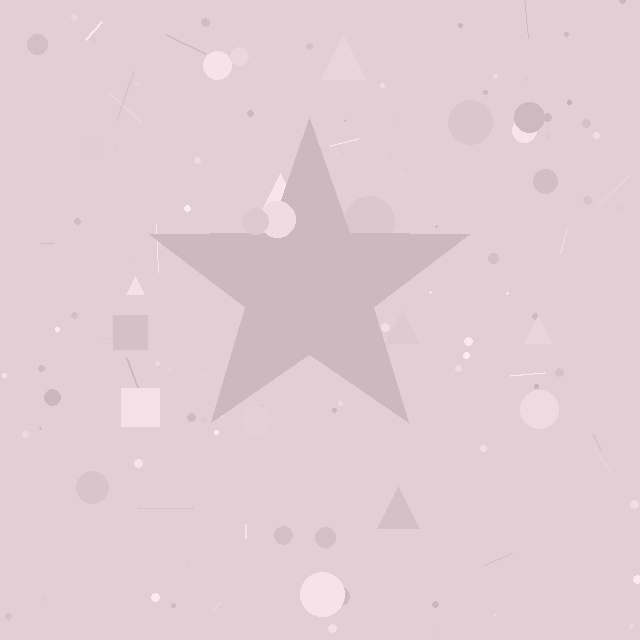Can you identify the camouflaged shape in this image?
The camouflaged shape is a star.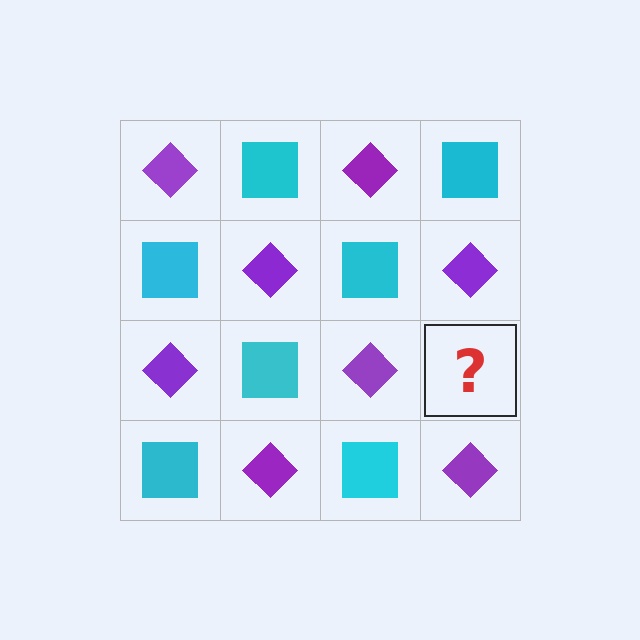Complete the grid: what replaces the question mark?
The question mark should be replaced with a cyan square.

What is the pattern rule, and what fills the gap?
The rule is that it alternates purple diamond and cyan square in a checkerboard pattern. The gap should be filled with a cyan square.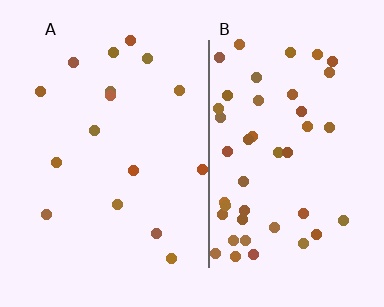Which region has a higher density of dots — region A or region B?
B (the right).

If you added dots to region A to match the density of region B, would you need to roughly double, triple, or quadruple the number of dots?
Approximately triple.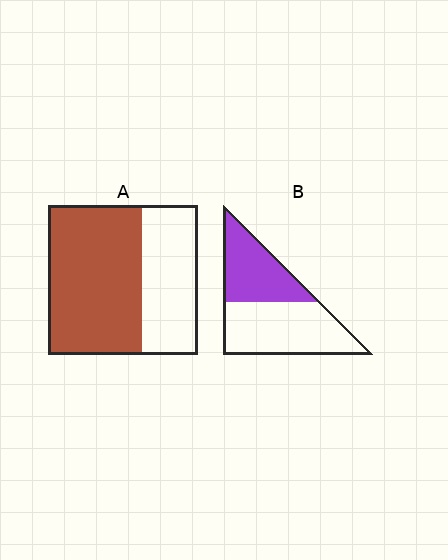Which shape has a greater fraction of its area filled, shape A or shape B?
Shape A.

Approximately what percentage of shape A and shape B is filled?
A is approximately 65% and B is approximately 40%.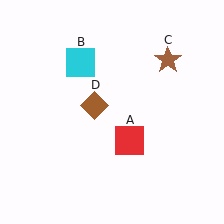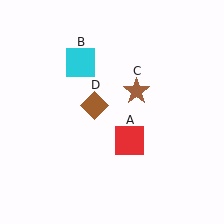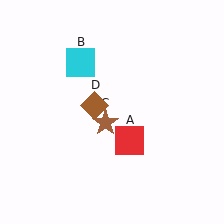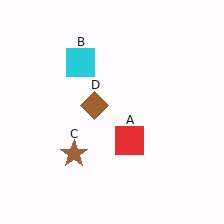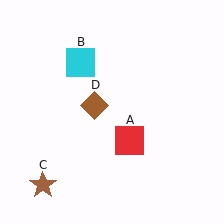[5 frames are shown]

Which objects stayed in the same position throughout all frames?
Red square (object A) and cyan square (object B) and brown diamond (object D) remained stationary.